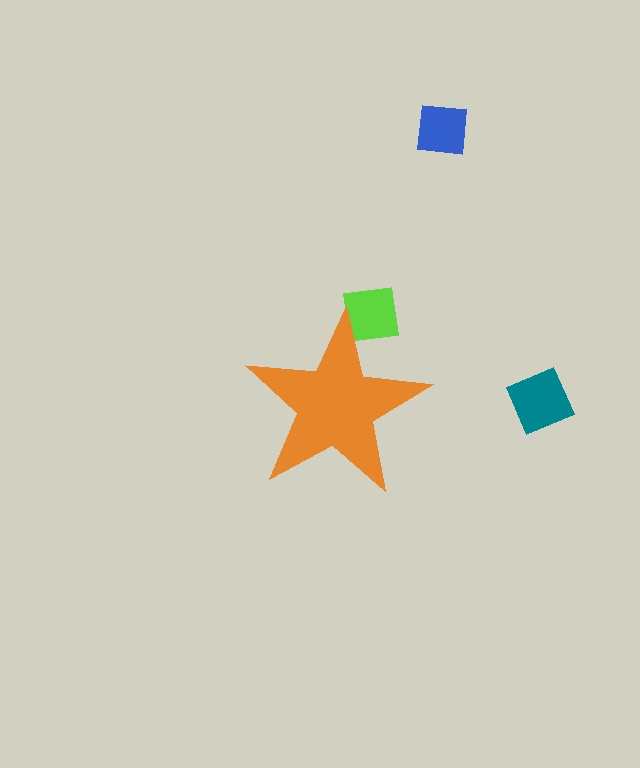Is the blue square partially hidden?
No, the blue square is fully visible.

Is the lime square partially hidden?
Yes, the lime square is partially hidden behind the orange star.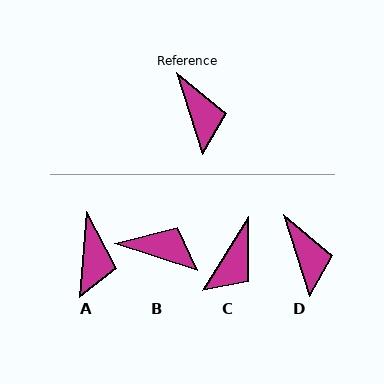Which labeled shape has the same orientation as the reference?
D.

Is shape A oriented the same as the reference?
No, it is off by about 22 degrees.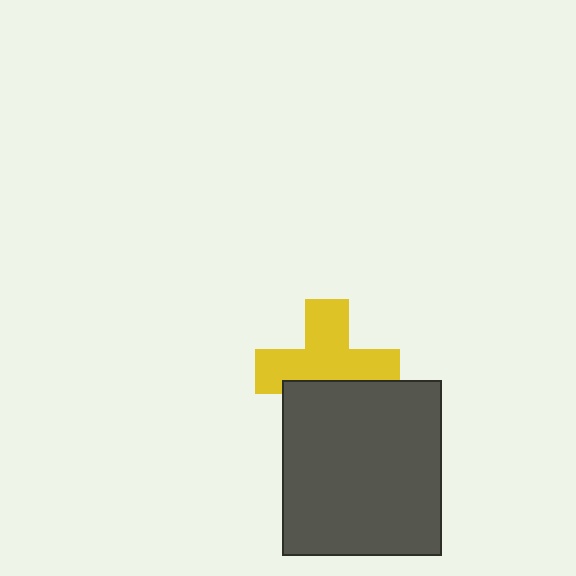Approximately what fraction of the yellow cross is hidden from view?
Roughly 36% of the yellow cross is hidden behind the dark gray rectangle.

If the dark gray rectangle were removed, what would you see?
You would see the complete yellow cross.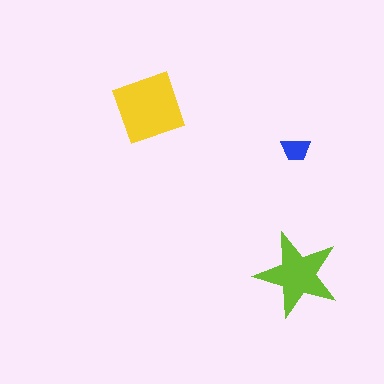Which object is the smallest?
The blue trapezoid.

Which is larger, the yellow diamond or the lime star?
The yellow diamond.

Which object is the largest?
The yellow diamond.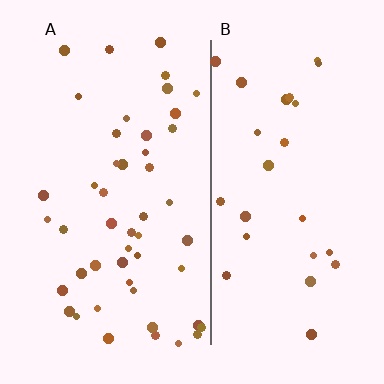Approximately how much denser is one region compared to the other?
Approximately 1.8× — region A over region B.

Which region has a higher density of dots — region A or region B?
A (the left).